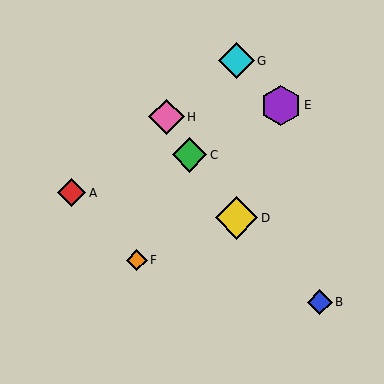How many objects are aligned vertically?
2 objects (D, G) are aligned vertically.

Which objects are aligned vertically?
Objects D, G are aligned vertically.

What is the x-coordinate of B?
Object B is at x≈320.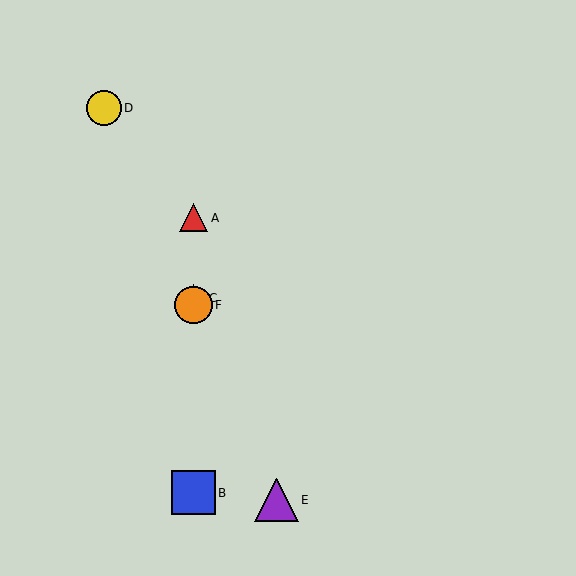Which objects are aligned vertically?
Objects A, B, C, F are aligned vertically.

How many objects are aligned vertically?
4 objects (A, B, C, F) are aligned vertically.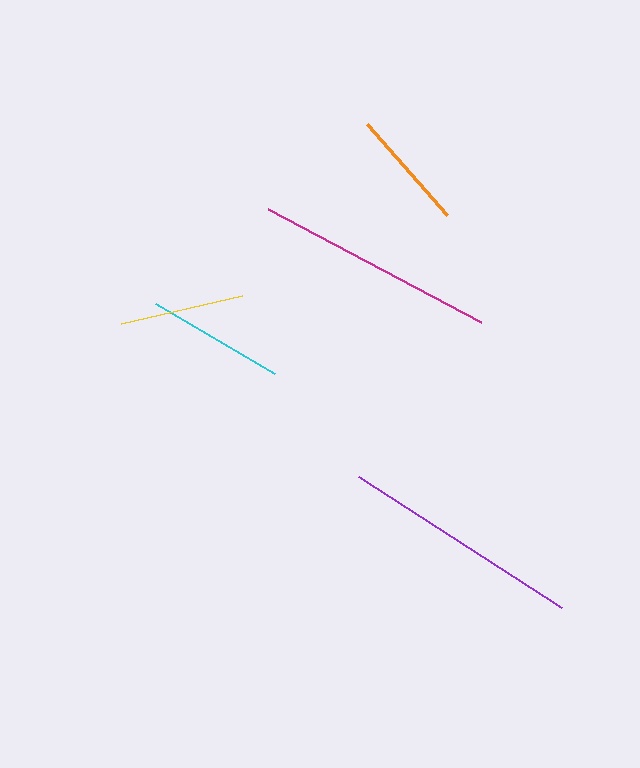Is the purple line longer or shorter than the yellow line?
The purple line is longer than the yellow line.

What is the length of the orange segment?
The orange segment is approximately 121 pixels long.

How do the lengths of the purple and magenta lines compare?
The purple and magenta lines are approximately the same length.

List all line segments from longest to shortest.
From longest to shortest: purple, magenta, cyan, yellow, orange.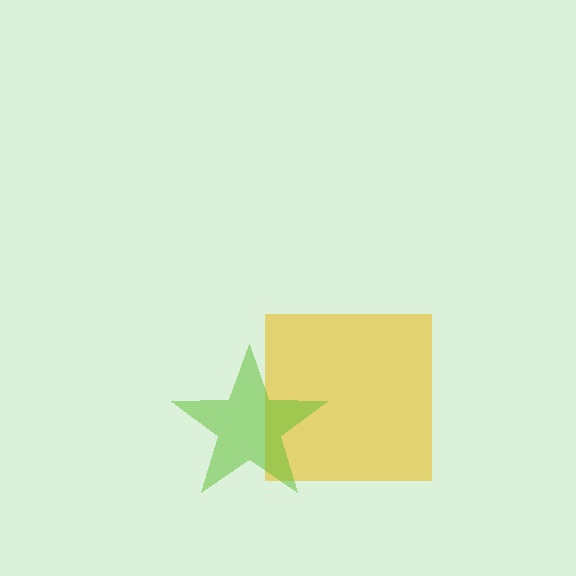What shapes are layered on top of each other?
The layered shapes are: a yellow square, a lime star.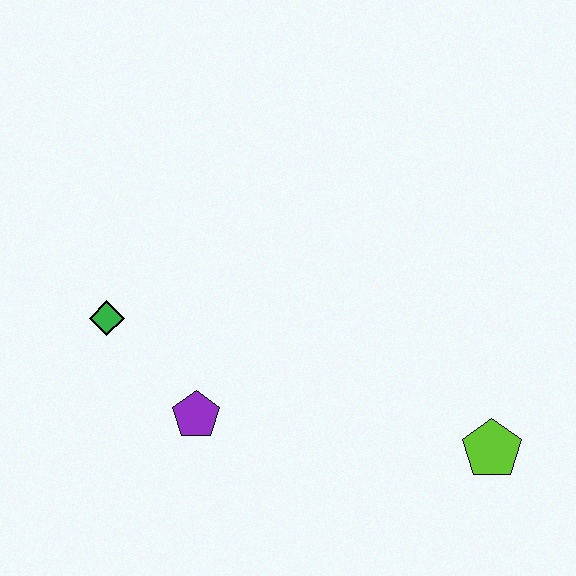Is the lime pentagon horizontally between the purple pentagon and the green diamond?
No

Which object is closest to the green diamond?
The purple pentagon is closest to the green diamond.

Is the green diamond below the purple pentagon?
No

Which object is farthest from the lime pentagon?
The green diamond is farthest from the lime pentagon.